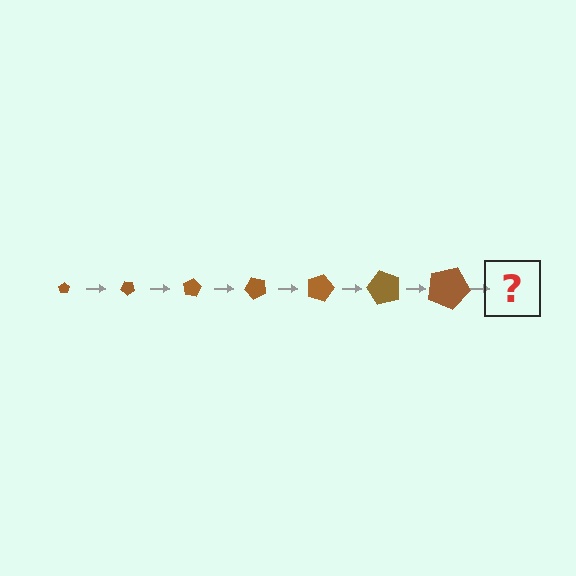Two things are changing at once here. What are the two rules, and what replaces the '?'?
The two rules are that the pentagon grows larger each step and it rotates 40 degrees each step. The '?' should be a pentagon, larger than the previous one and rotated 280 degrees from the start.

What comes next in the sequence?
The next element should be a pentagon, larger than the previous one and rotated 280 degrees from the start.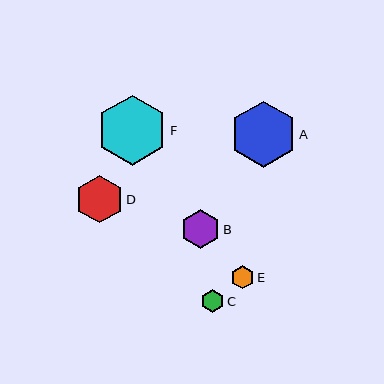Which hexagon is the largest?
Hexagon F is the largest with a size of approximately 70 pixels.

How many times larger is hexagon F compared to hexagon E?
Hexagon F is approximately 3.0 times the size of hexagon E.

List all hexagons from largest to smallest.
From largest to smallest: F, A, D, B, E, C.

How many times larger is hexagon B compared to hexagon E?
Hexagon B is approximately 1.7 times the size of hexagon E.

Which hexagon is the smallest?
Hexagon C is the smallest with a size of approximately 23 pixels.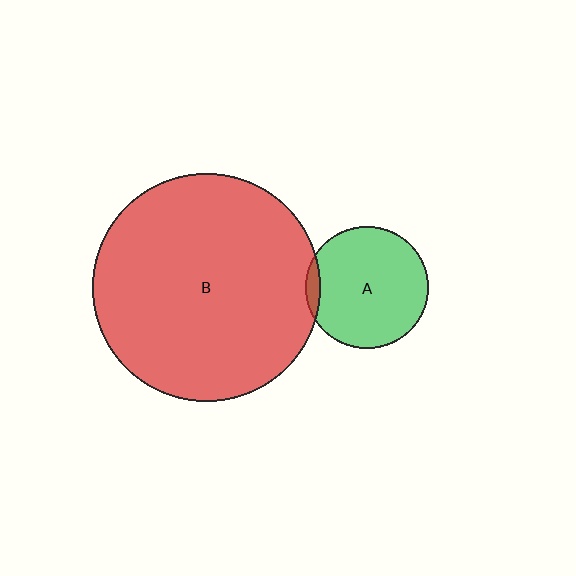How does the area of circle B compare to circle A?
Approximately 3.4 times.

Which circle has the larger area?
Circle B (red).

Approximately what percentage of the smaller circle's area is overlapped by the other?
Approximately 5%.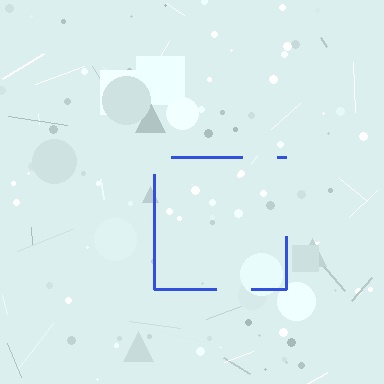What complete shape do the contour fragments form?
The contour fragments form a square.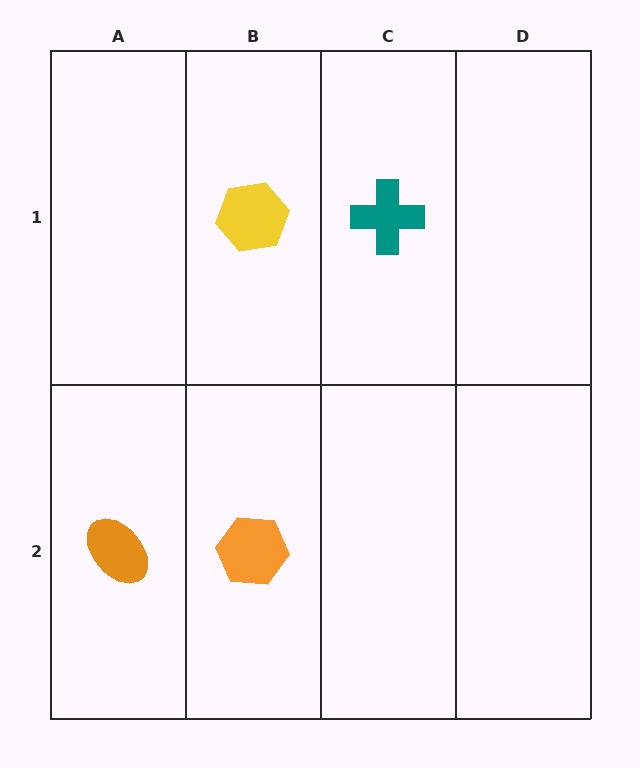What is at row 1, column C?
A teal cross.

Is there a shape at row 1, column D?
No, that cell is empty.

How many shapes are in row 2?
2 shapes.